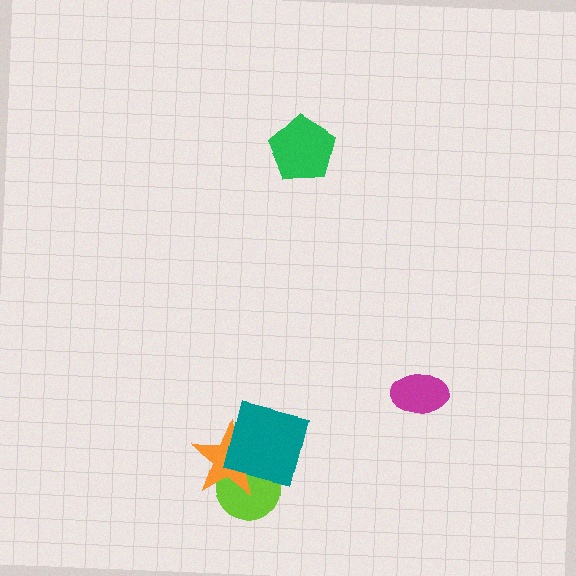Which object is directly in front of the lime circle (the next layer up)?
The orange star is directly in front of the lime circle.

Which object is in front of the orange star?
The teal square is in front of the orange star.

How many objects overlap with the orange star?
2 objects overlap with the orange star.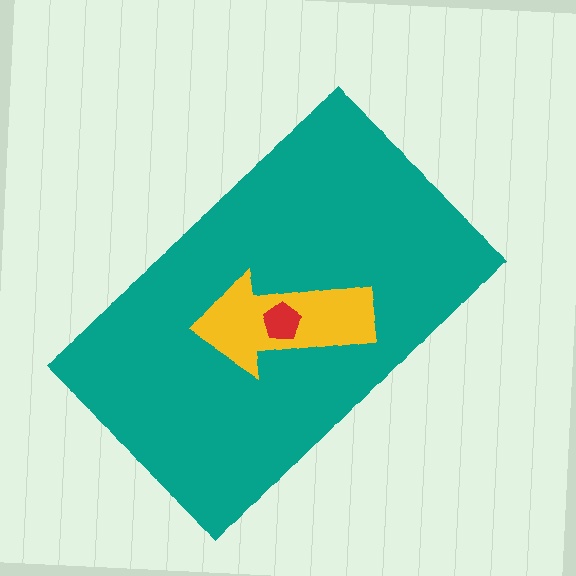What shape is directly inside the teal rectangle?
The yellow arrow.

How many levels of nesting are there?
3.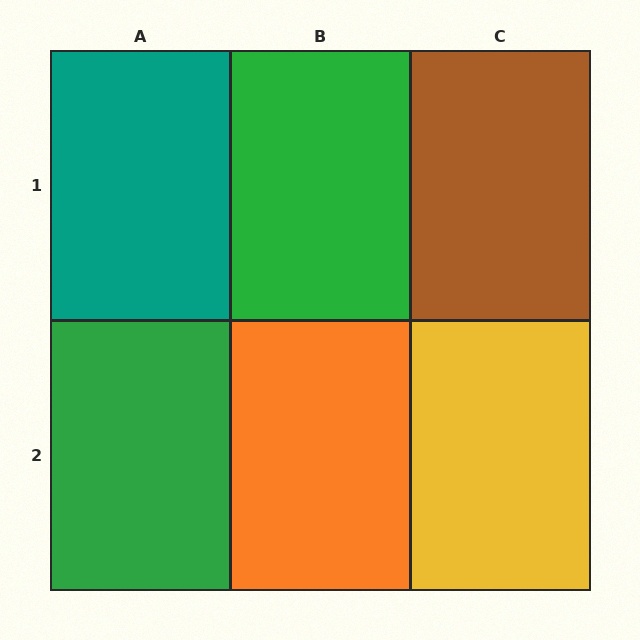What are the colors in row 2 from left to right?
Green, orange, yellow.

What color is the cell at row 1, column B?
Green.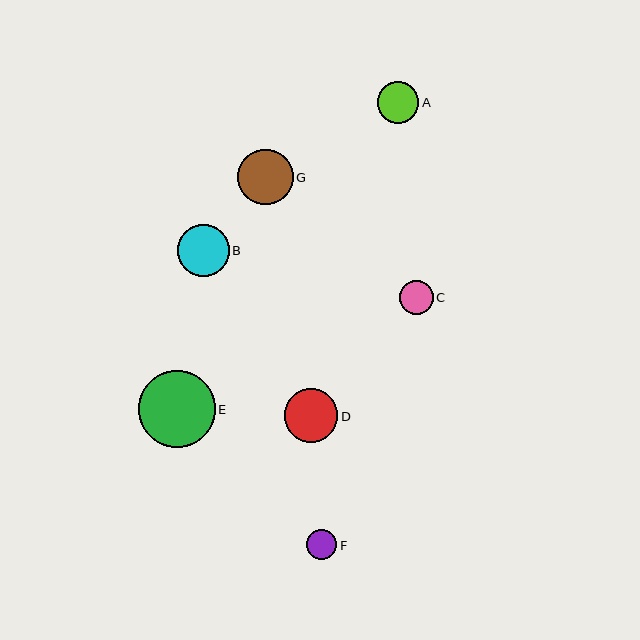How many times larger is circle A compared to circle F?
Circle A is approximately 1.4 times the size of circle F.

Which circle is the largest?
Circle E is the largest with a size of approximately 77 pixels.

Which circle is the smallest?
Circle F is the smallest with a size of approximately 30 pixels.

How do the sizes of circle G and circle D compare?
Circle G and circle D are approximately the same size.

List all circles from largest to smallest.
From largest to smallest: E, G, D, B, A, C, F.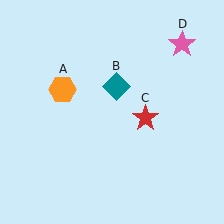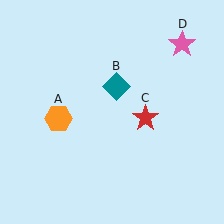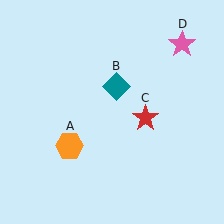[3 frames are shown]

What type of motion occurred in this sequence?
The orange hexagon (object A) rotated counterclockwise around the center of the scene.